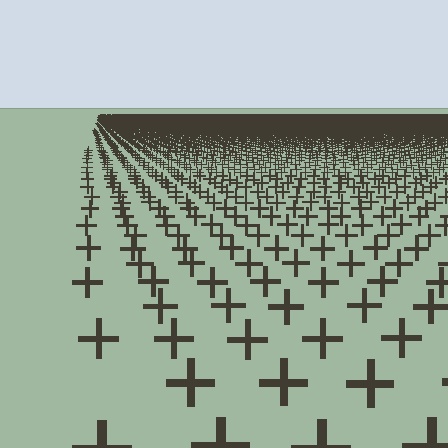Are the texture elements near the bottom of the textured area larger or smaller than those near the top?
Larger. Near the bottom, elements are closer to the viewer and appear at a bigger on-screen size.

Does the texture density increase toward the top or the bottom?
Density increases toward the top.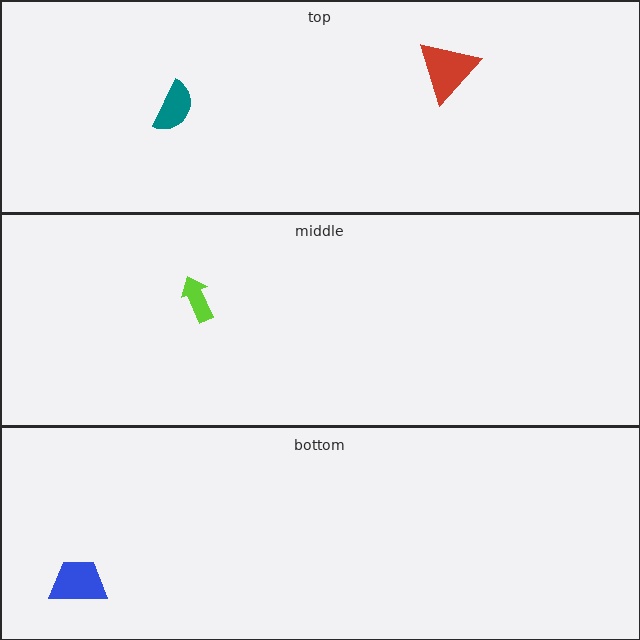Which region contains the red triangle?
The top region.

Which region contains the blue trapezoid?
The bottom region.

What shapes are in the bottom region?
The blue trapezoid.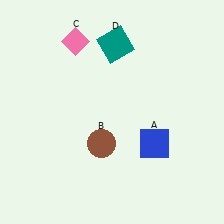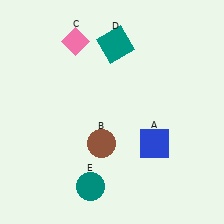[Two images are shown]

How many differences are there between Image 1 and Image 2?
There is 1 difference between the two images.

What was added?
A teal circle (E) was added in Image 2.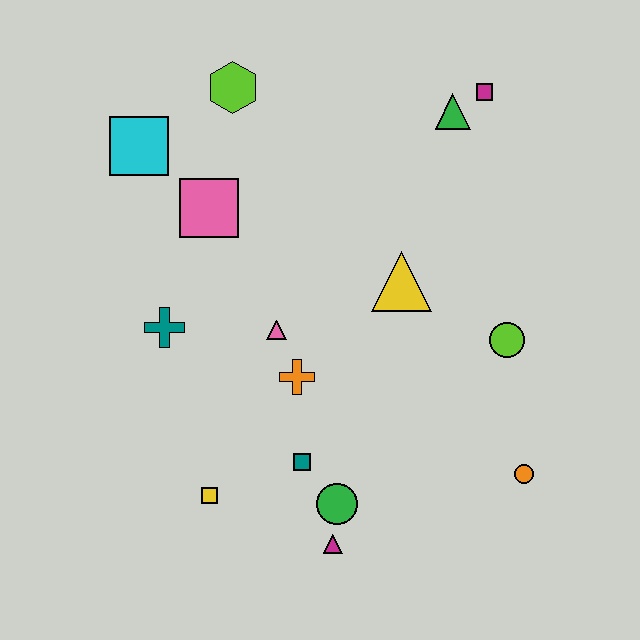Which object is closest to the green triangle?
The magenta square is closest to the green triangle.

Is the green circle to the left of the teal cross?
No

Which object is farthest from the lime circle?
The cyan square is farthest from the lime circle.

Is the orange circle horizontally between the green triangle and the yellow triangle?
No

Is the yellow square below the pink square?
Yes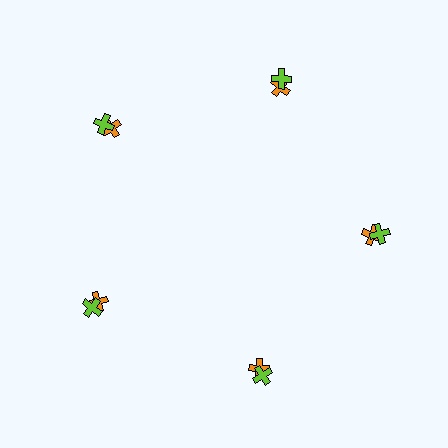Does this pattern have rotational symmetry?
Yes, this pattern has 5-fold rotational symmetry. It looks the same after rotating 72 degrees around the center.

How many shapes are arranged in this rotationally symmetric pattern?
There are 10 shapes, arranged in 5 groups of 2.